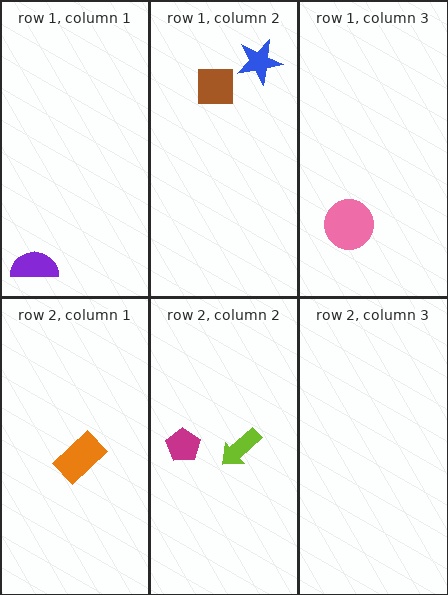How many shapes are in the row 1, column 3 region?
1.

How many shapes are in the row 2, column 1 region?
1.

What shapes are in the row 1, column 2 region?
The blue star, the brown square.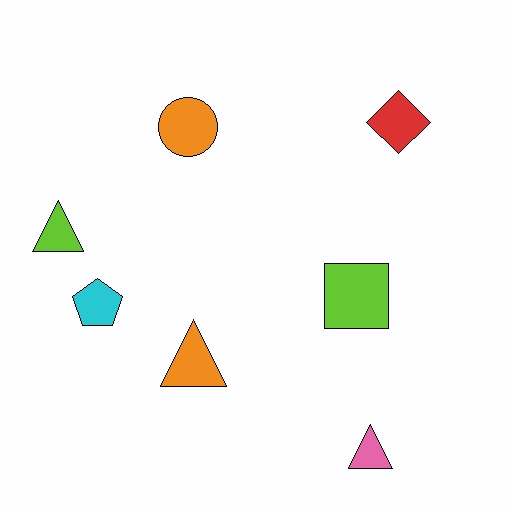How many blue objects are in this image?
There are no blue objects.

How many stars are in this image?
There are no stars.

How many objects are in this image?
There are 7 objects.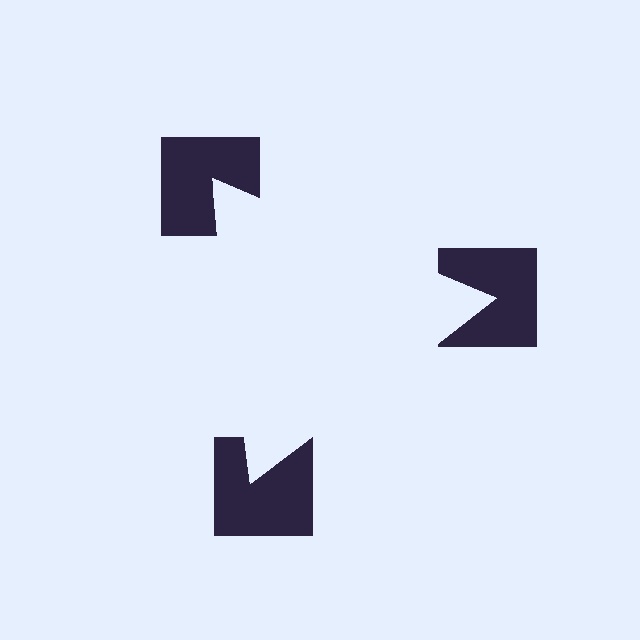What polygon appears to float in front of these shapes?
An illusory triangle — its edges are inferred from the aligned wedge cuts in the notched squares, not physically drawn.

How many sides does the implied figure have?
3 sides.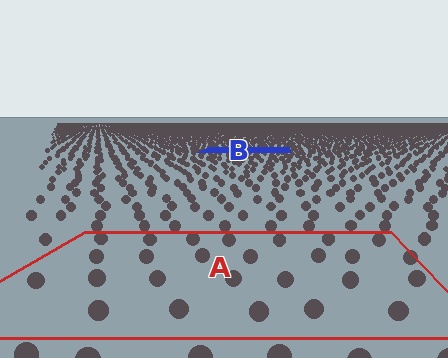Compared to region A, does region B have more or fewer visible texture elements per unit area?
Region B has more texture elements per unit area — they are packed more densely because it is farther away.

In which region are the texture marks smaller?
The texture marks are smaller in region B, because it is farther away.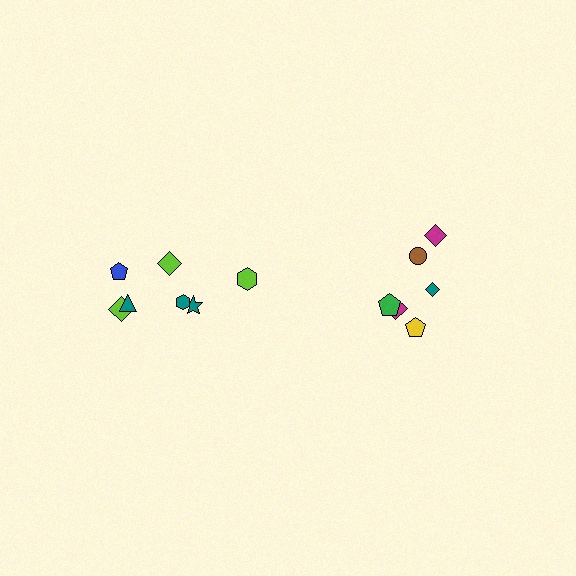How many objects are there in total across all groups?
There are 14 objects.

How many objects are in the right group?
There are 6 objects.